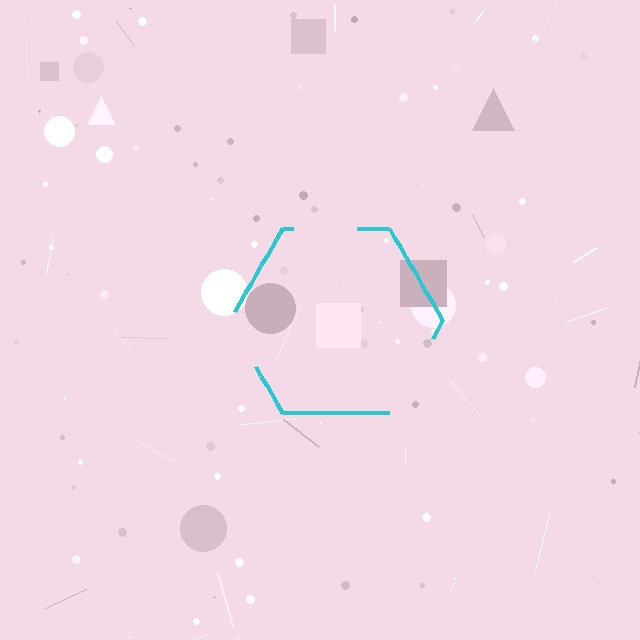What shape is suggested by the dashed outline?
The dashed outline suggests a hexagon.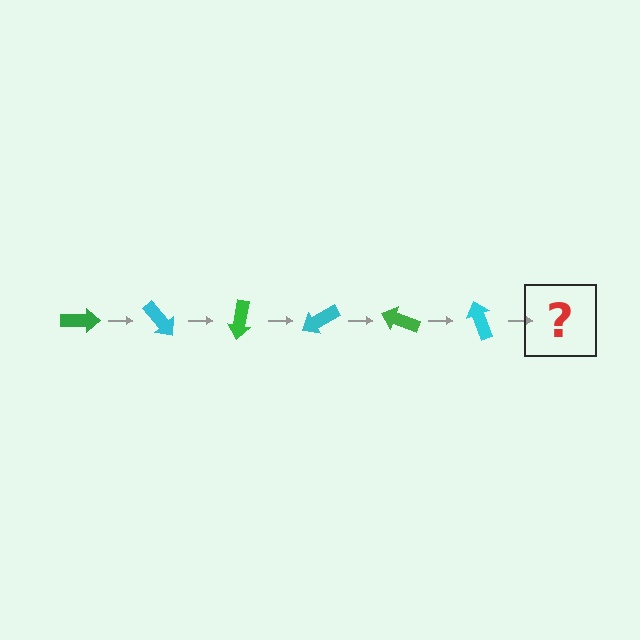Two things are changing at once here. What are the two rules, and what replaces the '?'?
The two rules are that it rotates 50 degrees each step and the color cycles through green and cyan. The '?' should be a green arrow, rotated 300 degrees from the start.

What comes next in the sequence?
The next element should be a green arrow, rotated 300 degrees from the start.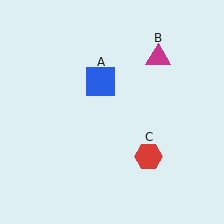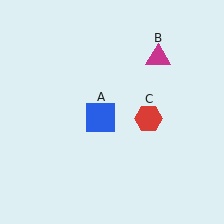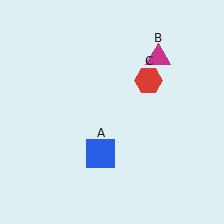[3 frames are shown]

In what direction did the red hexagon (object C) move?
The red hexagon (object C) moved up.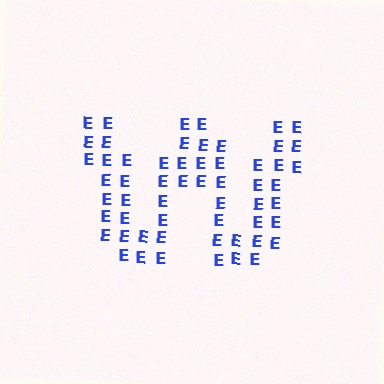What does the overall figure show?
The overall figure shows the letter W.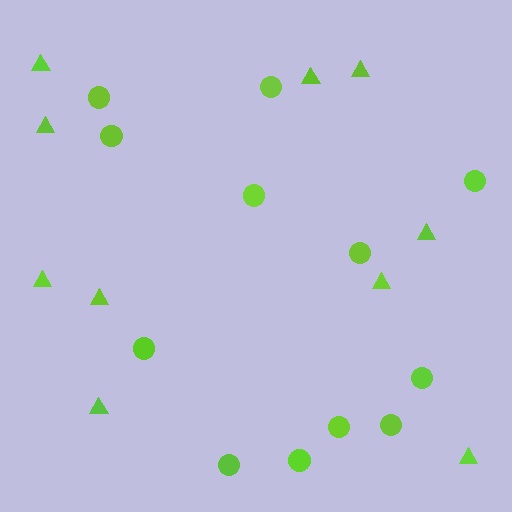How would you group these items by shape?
There are 2 groups: one group of triangles (10) and one group of circles (12).